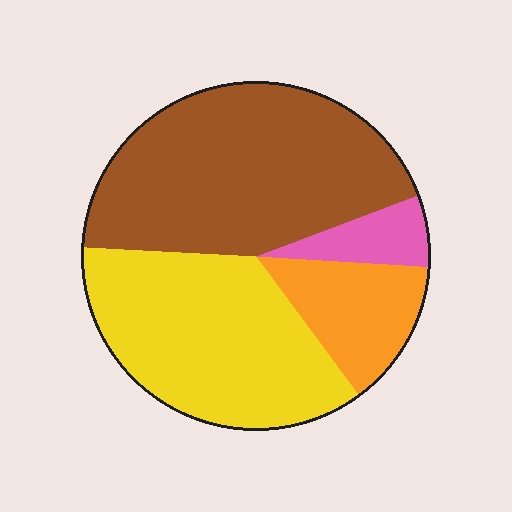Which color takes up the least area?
Pink, at roughly 5%.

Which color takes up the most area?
Brown, at roughly 45%.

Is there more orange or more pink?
Orange.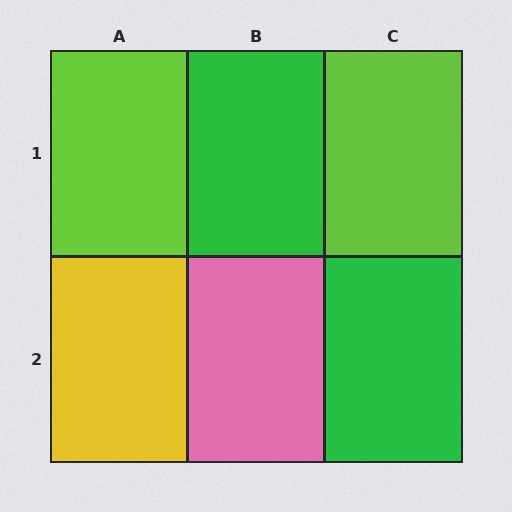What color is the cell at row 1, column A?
Lime.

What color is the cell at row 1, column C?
Lime.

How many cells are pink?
1 cell is pink.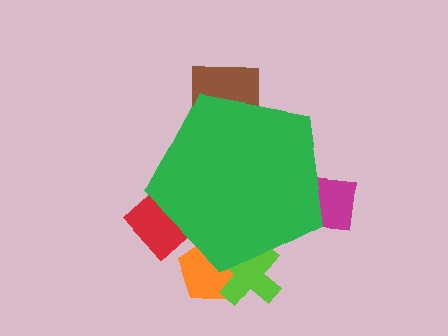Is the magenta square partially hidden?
Yes, the magenta square is partially hidden behind the green pentagon.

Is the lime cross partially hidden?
Yes, the lime cross is partially hidden behind the green pentagon.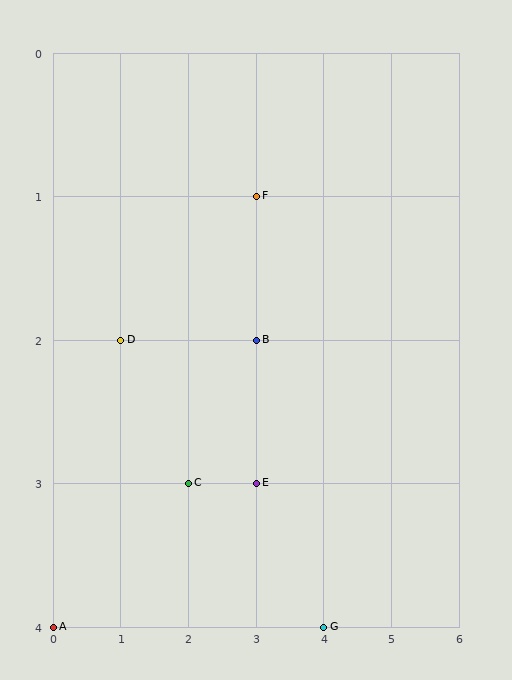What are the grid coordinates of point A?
Point A is at grid coordinates (0, 4).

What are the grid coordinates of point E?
Point E is at grid coordinates (3, 3).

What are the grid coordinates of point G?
Point G is at grid coordinates (4, 4).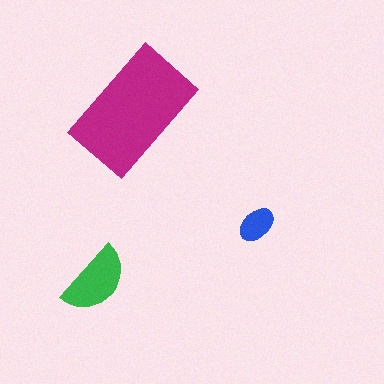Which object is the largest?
The magenta rectangle.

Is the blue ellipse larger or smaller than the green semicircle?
Smaller.